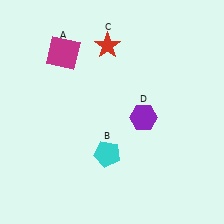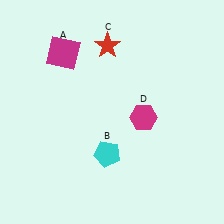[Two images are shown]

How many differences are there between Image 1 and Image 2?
There is 1 difference between the two images.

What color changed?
The hexagon (D) changed from purple in Image 1 to magenta in Image 2.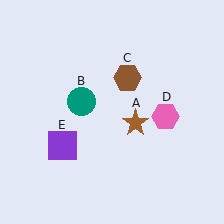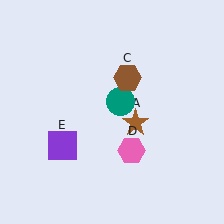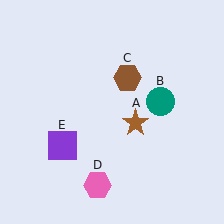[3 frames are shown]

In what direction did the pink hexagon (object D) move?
The pink hexagon (object D) moved down and to the left.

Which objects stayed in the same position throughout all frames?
Brown star (object A) and brown hexagon (object C) and purple square (object E) remained stationary.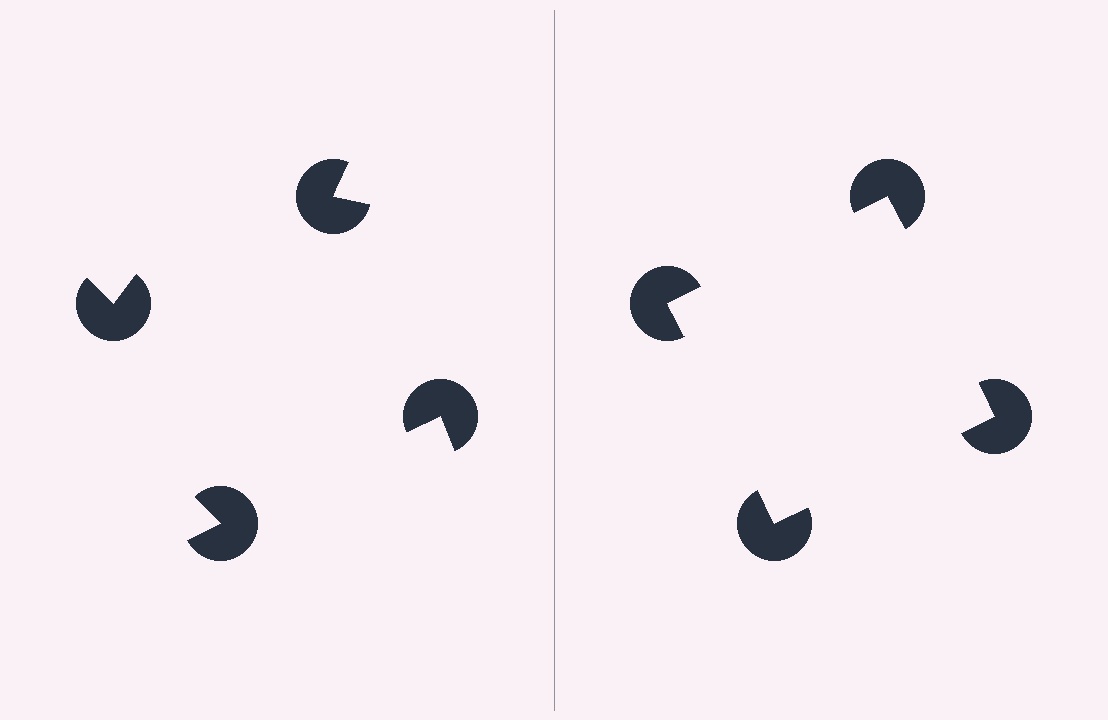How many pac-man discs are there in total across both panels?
8 — 4 on each side.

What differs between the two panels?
The pac-man discs are positioned identically on both sides; only the wedge orientations differ. On the right they align to a square; on the left they are misaligned.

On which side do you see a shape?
An illusory square appears on the right side. On the left side the wedge cuts are rotated, so no coherent shape forms.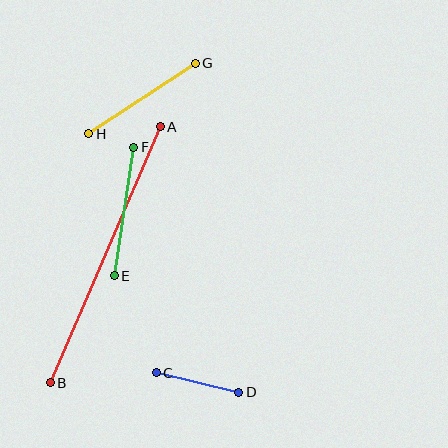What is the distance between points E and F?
The distance is approximately 130 pixels.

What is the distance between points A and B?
The distance is approximately 278 pixels.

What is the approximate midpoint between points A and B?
The midpoint is at approximately (105, 255) pixels.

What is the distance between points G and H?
The distance is approximately 128 pixels.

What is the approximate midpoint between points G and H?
The midpoint is at approximately (142, 99) pixels.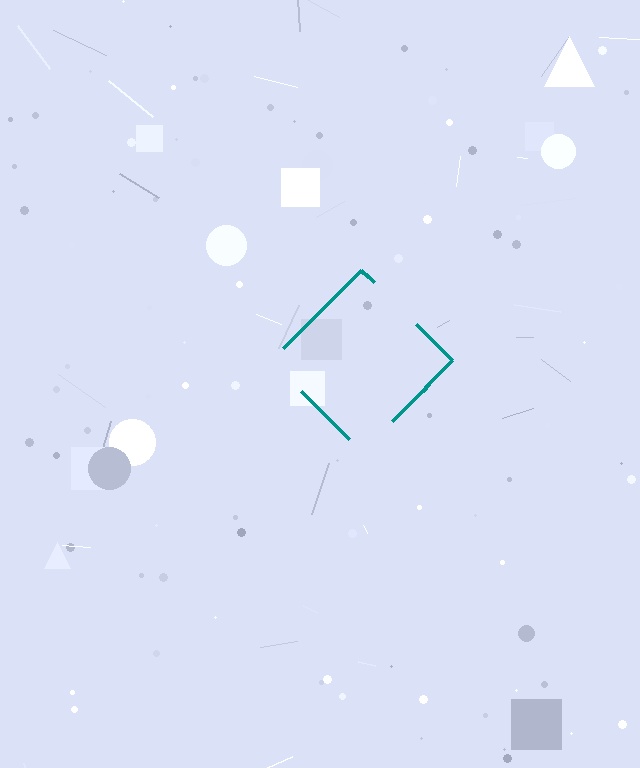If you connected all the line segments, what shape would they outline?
They would outline a diamond.